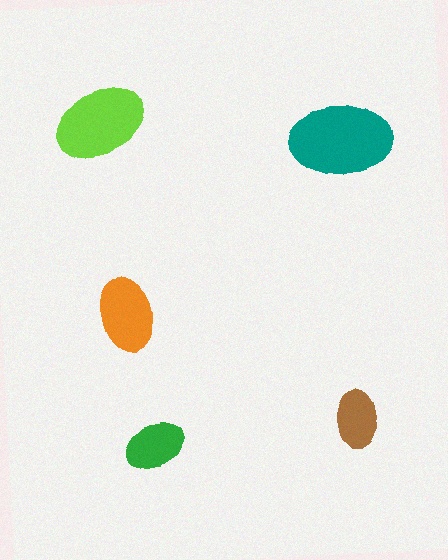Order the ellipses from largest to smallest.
the teal one, the lime one, the orange one, the green one, the brown one.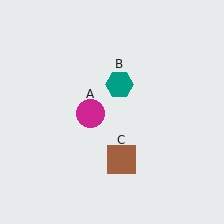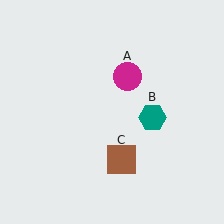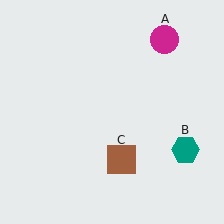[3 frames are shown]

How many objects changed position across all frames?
2 objects changed position: magenta circle (object A), teal hexagon (object B).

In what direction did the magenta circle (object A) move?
The magenta circle (object A) moved up and to the right.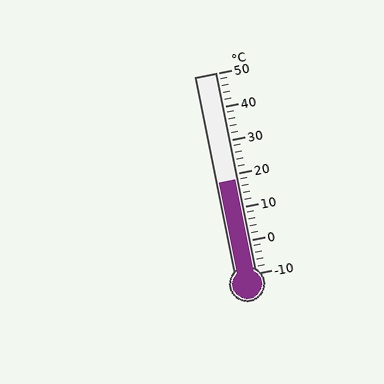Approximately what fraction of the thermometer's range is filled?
The thermometer is filled to approximately 45% of its range.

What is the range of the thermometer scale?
The thermometer scale ranges from -10°C to 50°C.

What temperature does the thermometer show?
The thermometer shows approximately 18°C.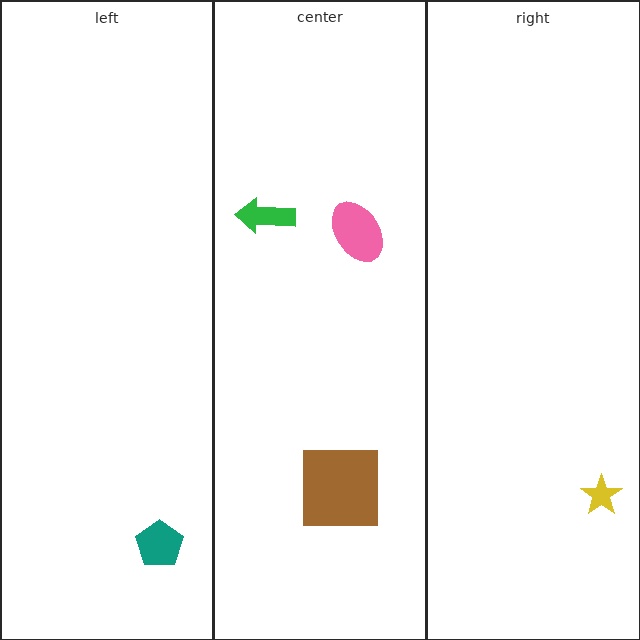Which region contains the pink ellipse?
The center region.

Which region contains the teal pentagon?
The left region.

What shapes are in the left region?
The teal pentagon.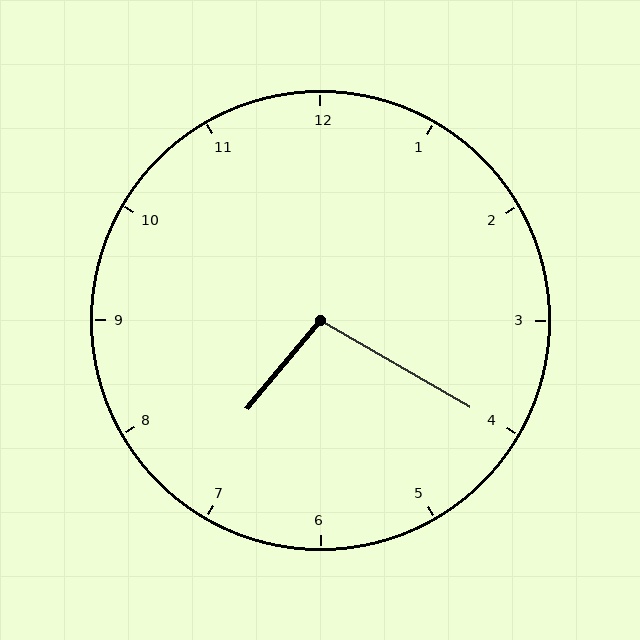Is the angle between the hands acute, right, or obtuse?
It is obtuse.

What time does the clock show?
7:20.